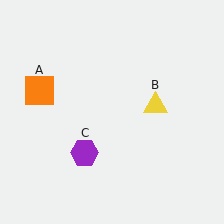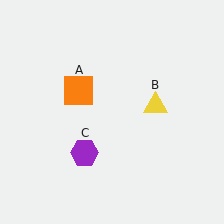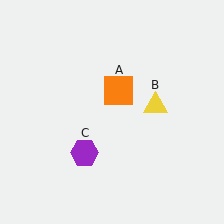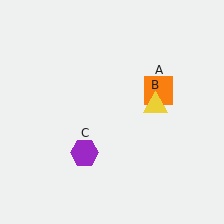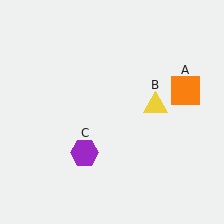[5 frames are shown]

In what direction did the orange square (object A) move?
The orange square (object A) moved right.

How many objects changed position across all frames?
1 object changed position: orange square (object A).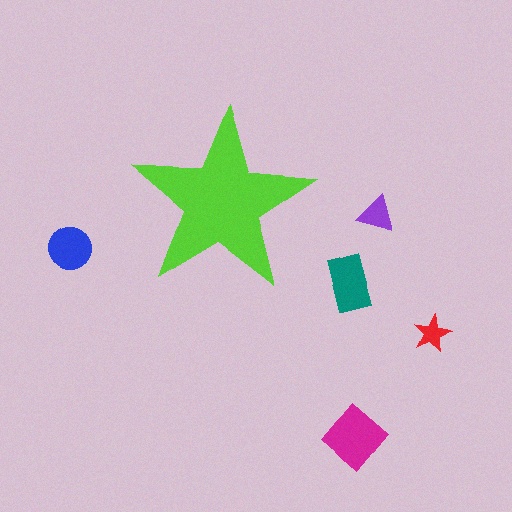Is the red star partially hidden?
No, the red star is fully visible.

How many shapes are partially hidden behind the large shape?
0 shapes are partially hidden.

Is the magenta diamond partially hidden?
No, the magenta diamond is fully visible.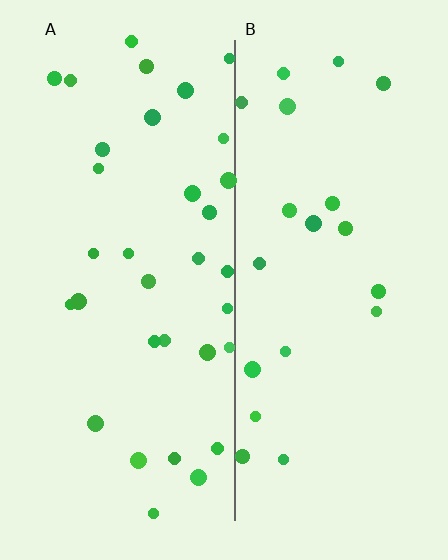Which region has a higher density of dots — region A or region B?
A (the left).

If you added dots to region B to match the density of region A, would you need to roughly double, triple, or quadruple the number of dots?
Approximately double.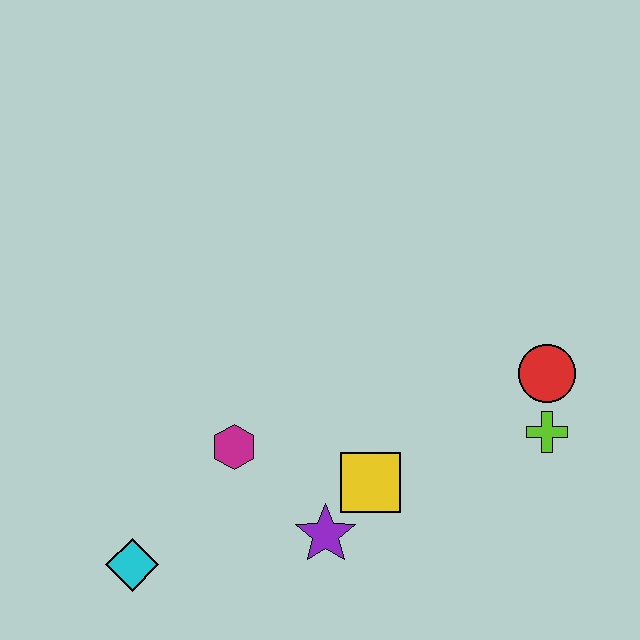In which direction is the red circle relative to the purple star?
The red circle is to the right of the purple star.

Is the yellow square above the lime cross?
No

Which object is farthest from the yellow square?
The cyan diamond is farthest from the yellow square.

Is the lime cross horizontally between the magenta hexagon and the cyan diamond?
No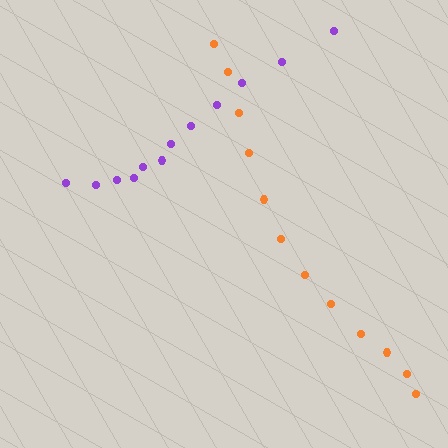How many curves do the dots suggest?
There are 2 distinct paths.